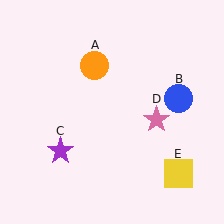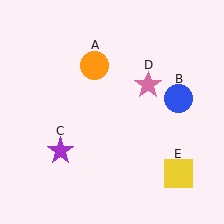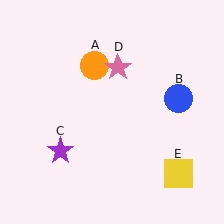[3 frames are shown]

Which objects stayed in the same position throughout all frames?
Orange circle (object A) and blue circle (object B) and purple star (object C) and yellow square (object E) remained stationary.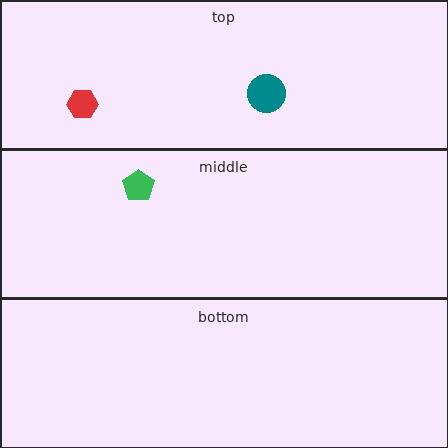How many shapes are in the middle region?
1.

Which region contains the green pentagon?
The middle region.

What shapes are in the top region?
The red hexagon, the teal circle.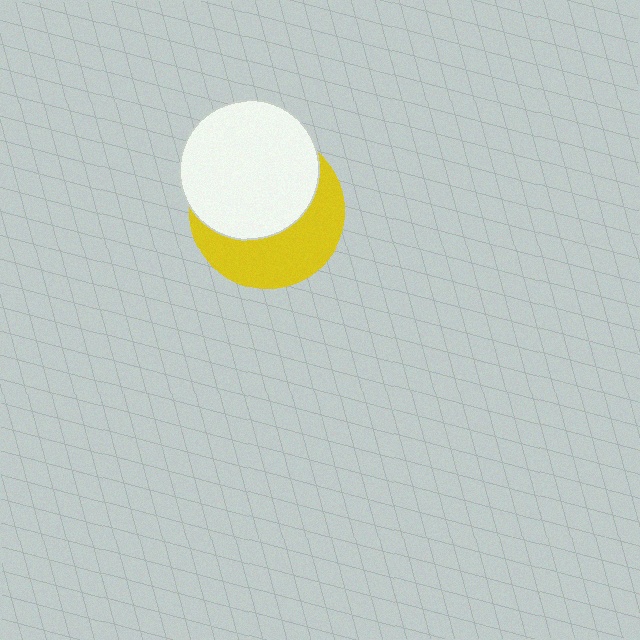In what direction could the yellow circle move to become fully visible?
The yellow circle could move down. That would shift it out from behind the white circle entirely.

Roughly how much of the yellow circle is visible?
A small part of it is visible (roughly 44%).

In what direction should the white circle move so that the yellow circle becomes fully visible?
The white circle should move up. That is the shortest direction to clear the overlap and leave the yellow circle fully visible.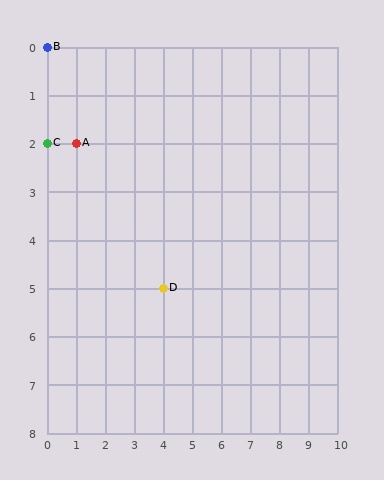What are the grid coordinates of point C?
Point C is at grid coordinates (0, 2).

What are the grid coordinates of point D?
Point D is at grid coordinates (4, 5).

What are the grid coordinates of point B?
Point B is at grid coordinates (0, 0).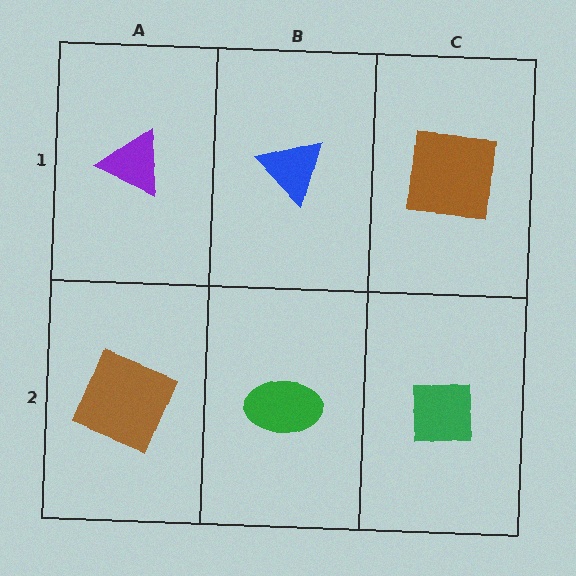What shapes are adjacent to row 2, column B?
A blue triangle (row 1, column B), a brown square (row 2, column A), a green square (row 2, column C).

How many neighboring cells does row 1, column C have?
2.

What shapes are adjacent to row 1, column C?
A green square (row 2, column C), a blue triangle (row 1, column B).